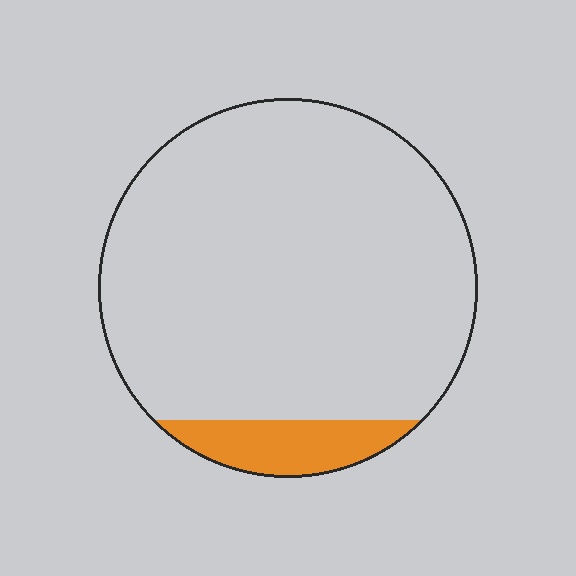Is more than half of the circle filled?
No.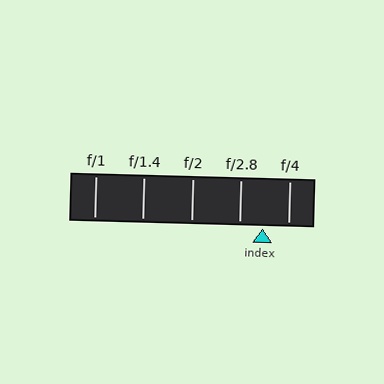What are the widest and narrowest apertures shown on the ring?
The widest aperture shown is f/1 and the narrowest is f/4.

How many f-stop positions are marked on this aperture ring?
There are 5 f-stop positions marked.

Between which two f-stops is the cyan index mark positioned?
The index mark is between f/2.8 and f/4.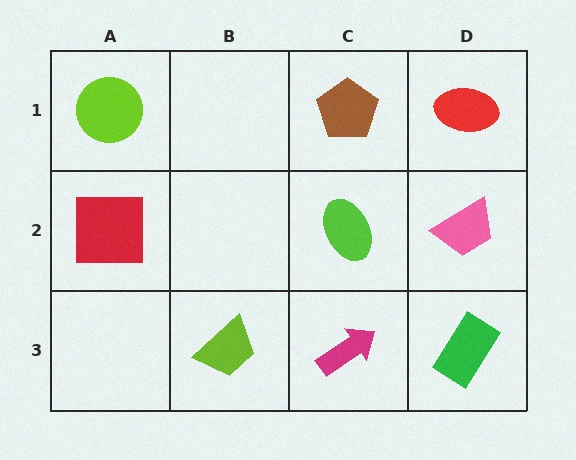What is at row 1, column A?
A lime circle.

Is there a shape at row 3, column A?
No, that cell is empty.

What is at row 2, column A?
A red square.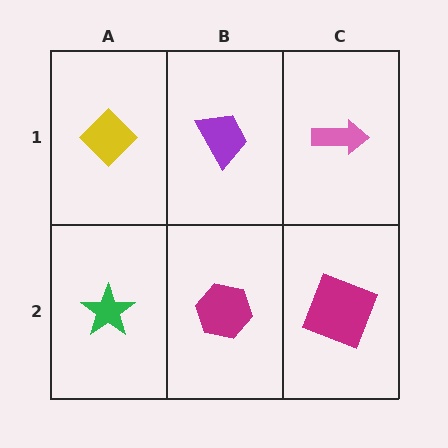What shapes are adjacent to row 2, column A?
A yellow diamond (row 1, column A), a magenta hexagon (row 2, column B).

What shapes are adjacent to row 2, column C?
A pink arrow (row 1, column C), a magenta hexagon (row 2, column B).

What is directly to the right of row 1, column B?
A pink arrow.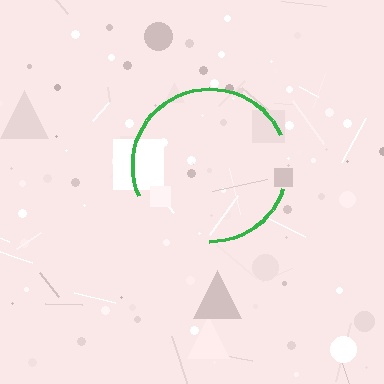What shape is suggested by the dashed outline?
The dashed outline suggests a circle.